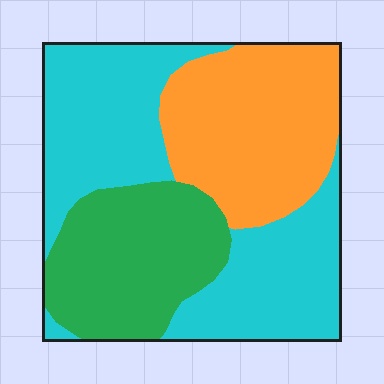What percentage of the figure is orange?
Orange takes up about one third (1/3) of the figure.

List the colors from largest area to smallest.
From largest to smallest: cyan, orange, green.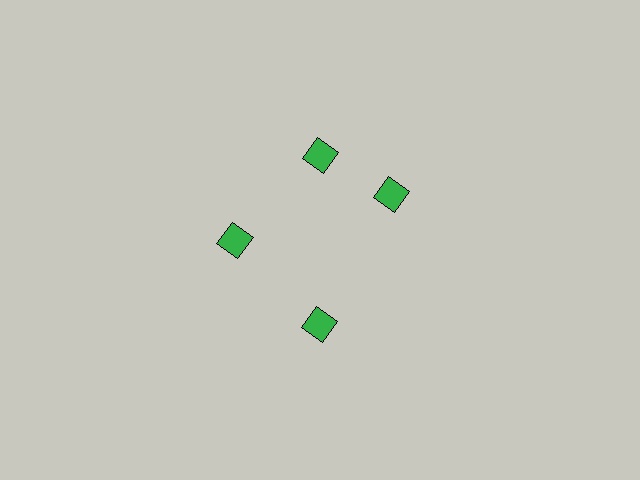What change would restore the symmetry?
The symmetry would be restored by rotating it back into even spacing with its neighbors so that all 4 diamonds sit at equal angles and equal distance from the center.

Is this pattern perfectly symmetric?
No. The 4 green diamonds are arranged in a ring, but one element near the 3 o'clock position is rotated out of alignment along the ring, breaking the 4-fold rotational symmetry.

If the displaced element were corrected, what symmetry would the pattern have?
It would have 4-fold rotational symmetry — the pattern would map onto itself every 90 degrees.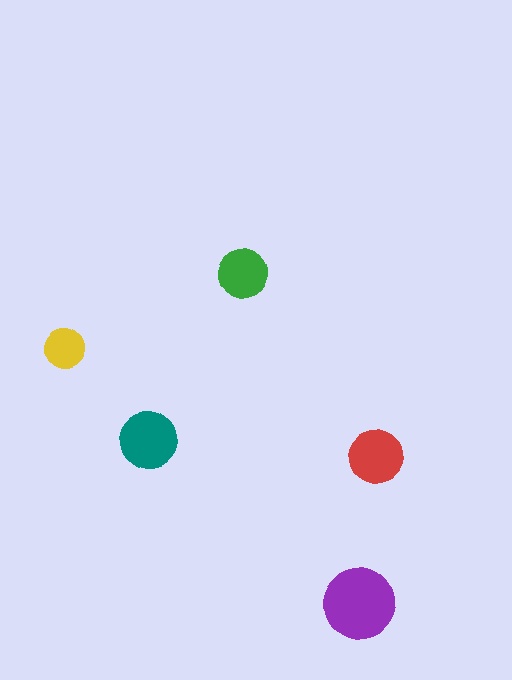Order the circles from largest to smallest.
the purple one, the teal one, the red one, the green one, the yellow one.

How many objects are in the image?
There are 5 objects in the image.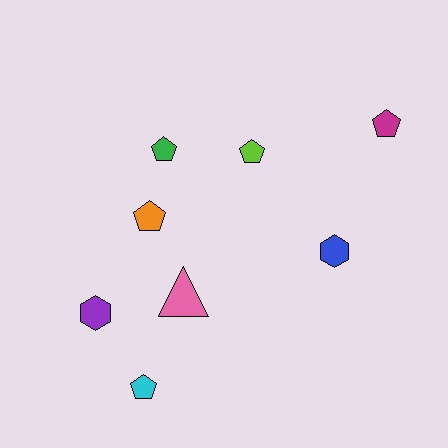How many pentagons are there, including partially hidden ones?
There are 5 pentagons.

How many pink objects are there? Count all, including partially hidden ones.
There is 1 pink object.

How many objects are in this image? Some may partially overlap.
There are 8 objects.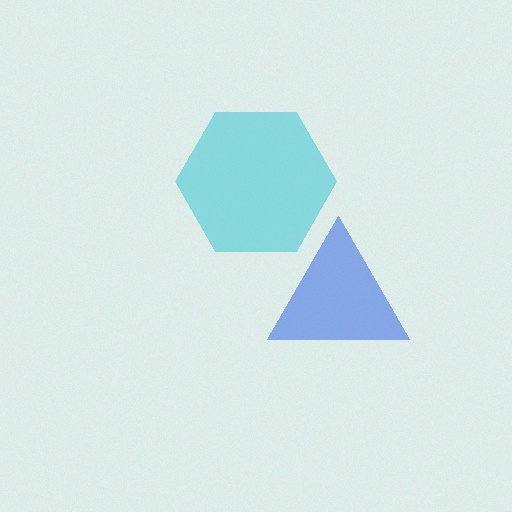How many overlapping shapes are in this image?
There are 2 overlapping shapes in the image.